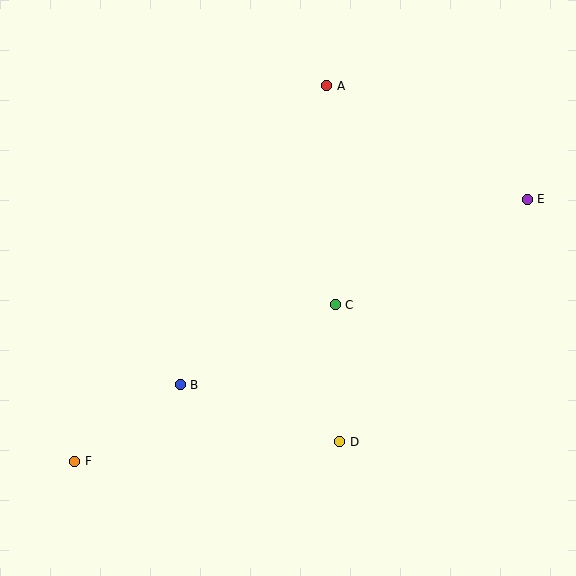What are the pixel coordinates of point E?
Point E is at (527, 200).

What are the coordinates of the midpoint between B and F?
The midpoint between B and F is at (128, 423).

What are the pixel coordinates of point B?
Point B is at (180, 385).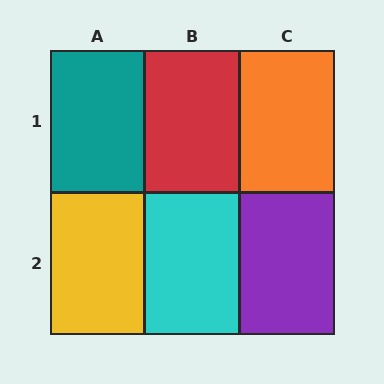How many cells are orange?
1 cell is orange.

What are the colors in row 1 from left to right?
Teal, red, orange.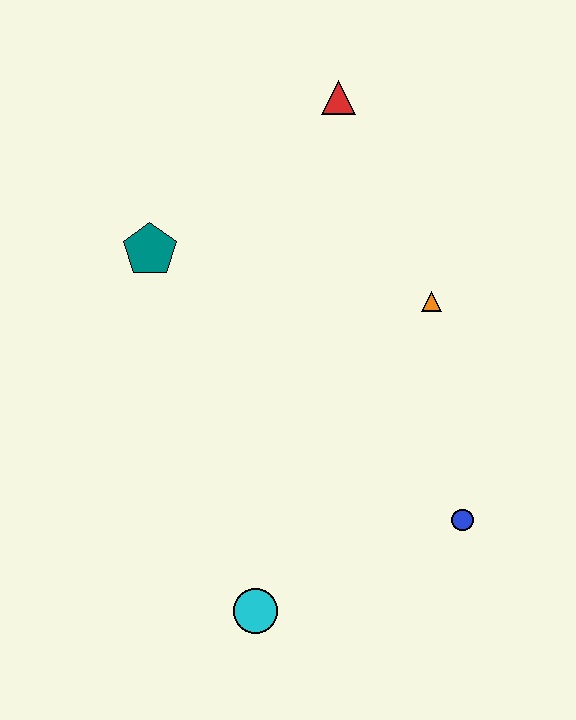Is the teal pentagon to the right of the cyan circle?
No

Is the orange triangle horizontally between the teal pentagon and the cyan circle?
No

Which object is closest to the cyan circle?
The blue circle is closest to the cyan circle.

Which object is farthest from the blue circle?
The red triangle is farthest from the blue circle.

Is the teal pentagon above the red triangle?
No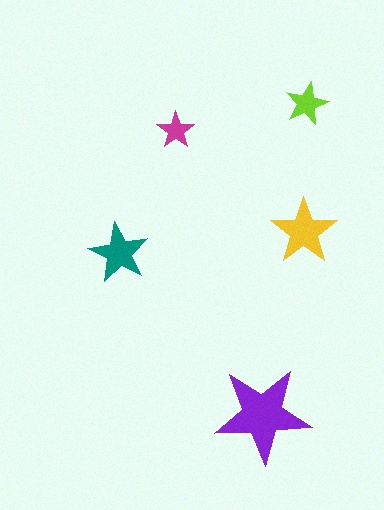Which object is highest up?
The lime star is topmost.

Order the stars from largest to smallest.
the purple one, the yellow one, the teal one, the lime one, the magenta one.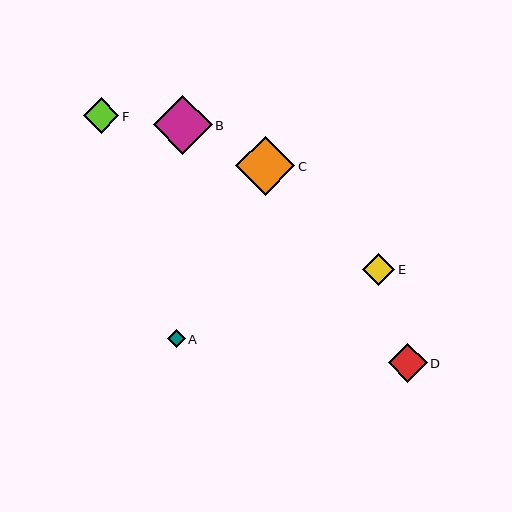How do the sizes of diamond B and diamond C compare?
Diamond B and diamond C are approximately the same size.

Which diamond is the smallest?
Diamond A is the smallest with a size of approximately 18 pixels.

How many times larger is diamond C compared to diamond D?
Diamond C is approximately 1.5 times the size of diamond D.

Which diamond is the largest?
Diamond B is the largest with a size of approximately 59 pixels.